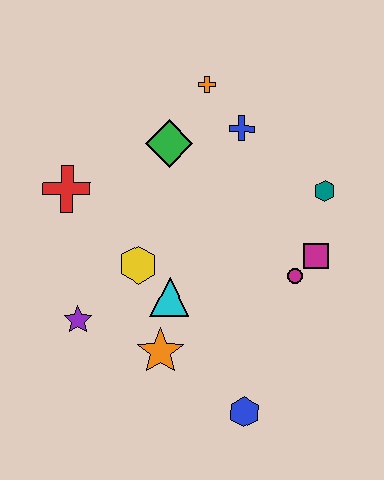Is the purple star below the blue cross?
Yes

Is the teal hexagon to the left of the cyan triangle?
No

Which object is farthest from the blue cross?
The blue hexagon is farthest from the blue cross.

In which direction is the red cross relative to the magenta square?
The red cross is to the left of the magenta square.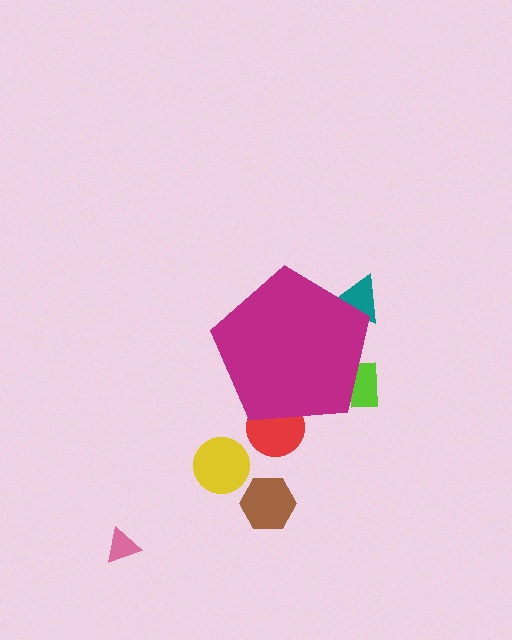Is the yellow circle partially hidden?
No, the yellow circle is fully visible.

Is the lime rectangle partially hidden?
Yes, the lime rectangle is partially hidden behind the magenta pentagon.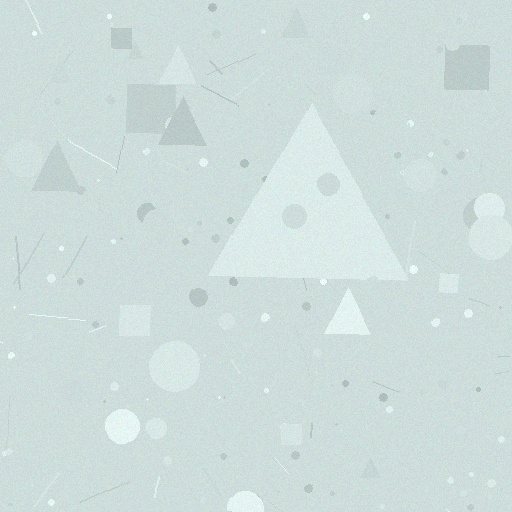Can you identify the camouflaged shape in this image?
The camouflaged shape is a triangle.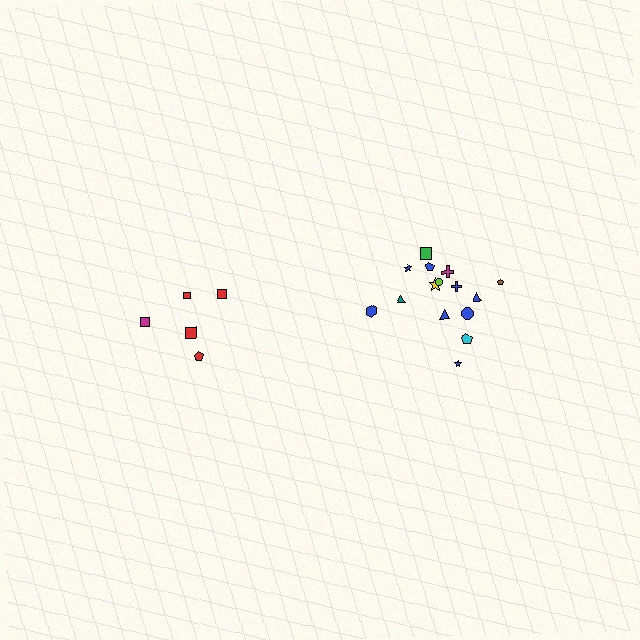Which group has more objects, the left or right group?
The right group.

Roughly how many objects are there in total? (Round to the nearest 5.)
Roughly 20 objects in total.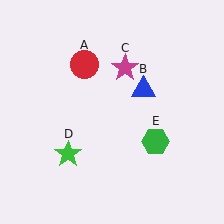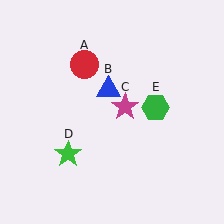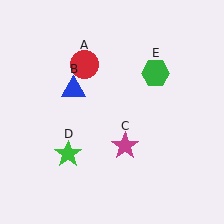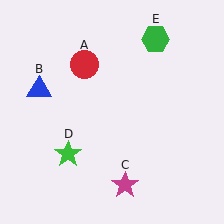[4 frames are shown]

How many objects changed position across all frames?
3 objects changed position: blue triangle (object B), magenta star (object C), green hexagon (object E).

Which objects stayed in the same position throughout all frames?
Red circle (object A) and green star (object D) remained stationary.